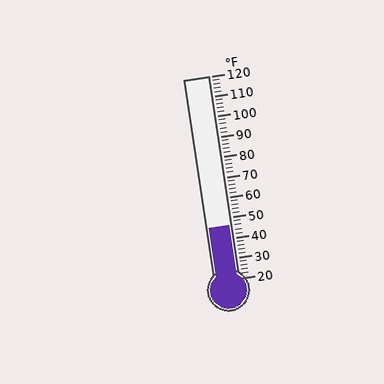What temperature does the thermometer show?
The thermometer shows approximately 46°F.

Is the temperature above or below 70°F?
The temperature is below 70°F.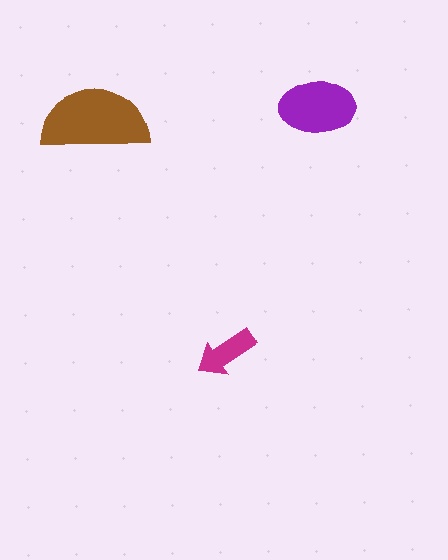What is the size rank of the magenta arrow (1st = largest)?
3rd.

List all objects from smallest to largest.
The magenta arrow, the purple ellipse, the brown semicircle.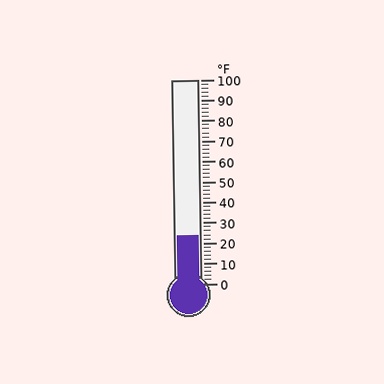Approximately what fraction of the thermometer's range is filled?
The thermometer is filled to approximately 25% of its range.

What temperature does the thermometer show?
The thermometer shows approximately 24°F.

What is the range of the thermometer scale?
The thermometer scale ranges from 0°F to 100°F.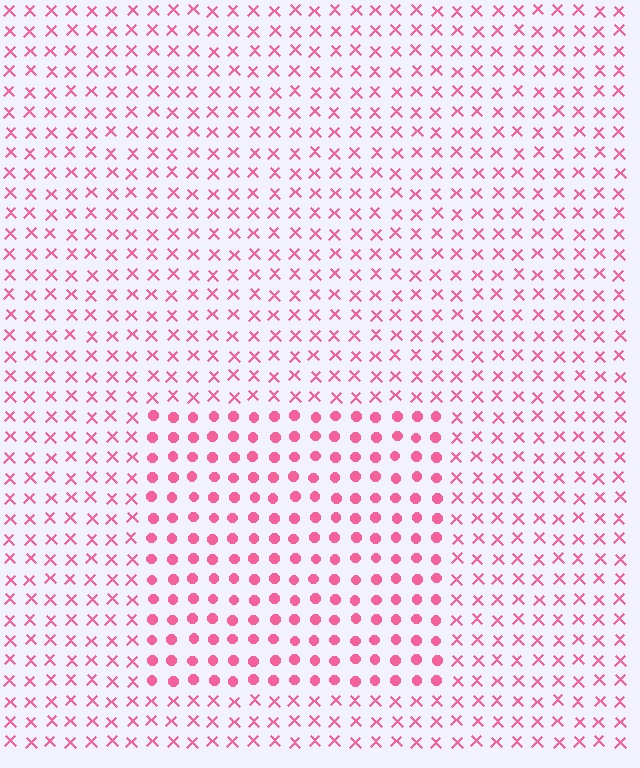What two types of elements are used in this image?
The image uses circles inside the rectangle region and X marks outside it.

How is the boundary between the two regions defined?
The boundary is defined by a change in element shape: circles inside vs. X marks outside. All elements share the same color and spacing.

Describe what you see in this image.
The image is filled with small pink elements arranged in a uniform grid. A rectangle-shaped region contains circles, while the surrounding area contains X marks. The boundary is defined purely by the change in element shape.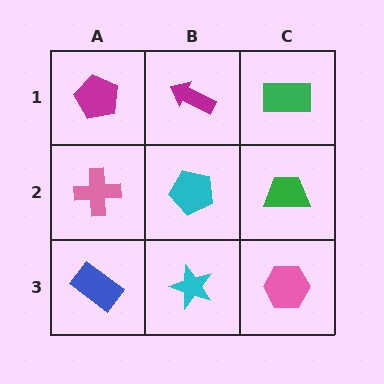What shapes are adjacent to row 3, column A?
A pink cross (row 2, column A), a cyan star (row 3, column B).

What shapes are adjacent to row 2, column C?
A green rectangle (row 1, column C), a pink hexagon (row 3, column C), a cyan pentagon (row 2, column B).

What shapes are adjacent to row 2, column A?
A magenta pentagon (row 1, column A), a blue rectangle (row 3, column A), a cyan pentagon (row 2, column B).